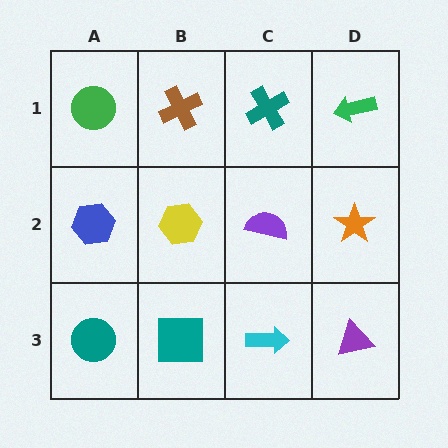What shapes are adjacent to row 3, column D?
An orange star (row 2, column D), a cyan arrow (row 3, column C).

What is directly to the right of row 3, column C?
A purple triangle.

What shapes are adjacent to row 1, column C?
A purple semicircle (row 2, column C), a brown cross (row 1, column B), a green arrow (row 1, column D).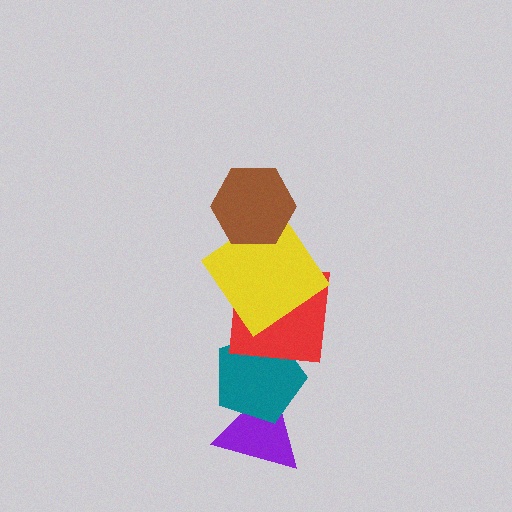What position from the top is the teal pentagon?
The teal pentagon is 4th from the top.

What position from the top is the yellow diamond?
The yellow diamond is 2nd from the top.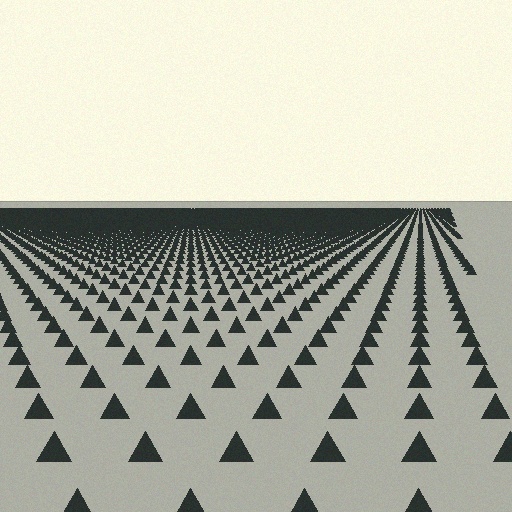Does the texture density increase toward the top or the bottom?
Density increases toward the top.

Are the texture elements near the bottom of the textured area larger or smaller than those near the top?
Larger. Near the bottom, elements are closer to the viewer and appear at a bigger on-screen size.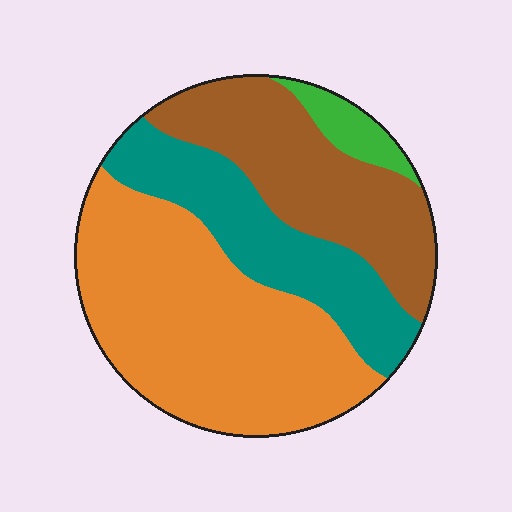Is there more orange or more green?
Orange.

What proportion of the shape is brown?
Brown takes up about one quarter (1/4) of the shape.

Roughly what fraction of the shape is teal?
Teal takes up between a sixth and a third of the shape.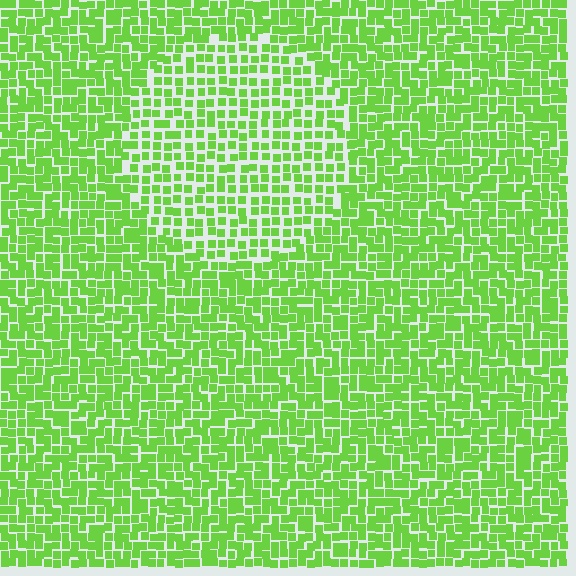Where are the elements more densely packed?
The elements are more densely packed outside the circle boundary.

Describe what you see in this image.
The image contains small lime elements arranged at two different densities. A circle-shaped region is visible where the elements are less densely packed than the surrounding area.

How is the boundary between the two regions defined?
The boundary is defined by a change in element density (approximately 1.5x ratio). All elements are the same color, size, and shape.